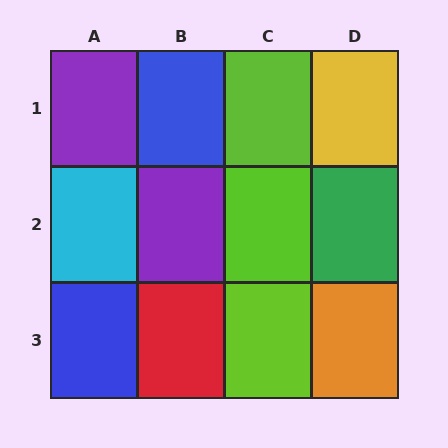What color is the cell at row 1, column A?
Purple.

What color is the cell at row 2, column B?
Purple.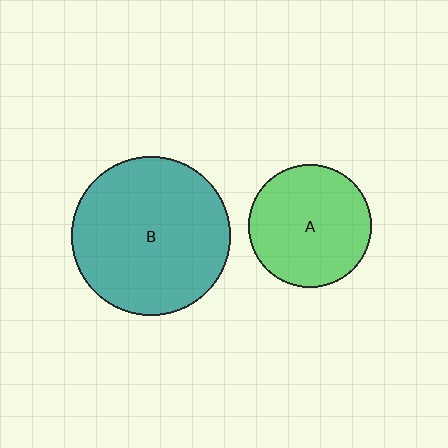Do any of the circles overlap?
No, none of the circles overlap.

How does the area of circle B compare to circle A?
Approximately 1.7 times.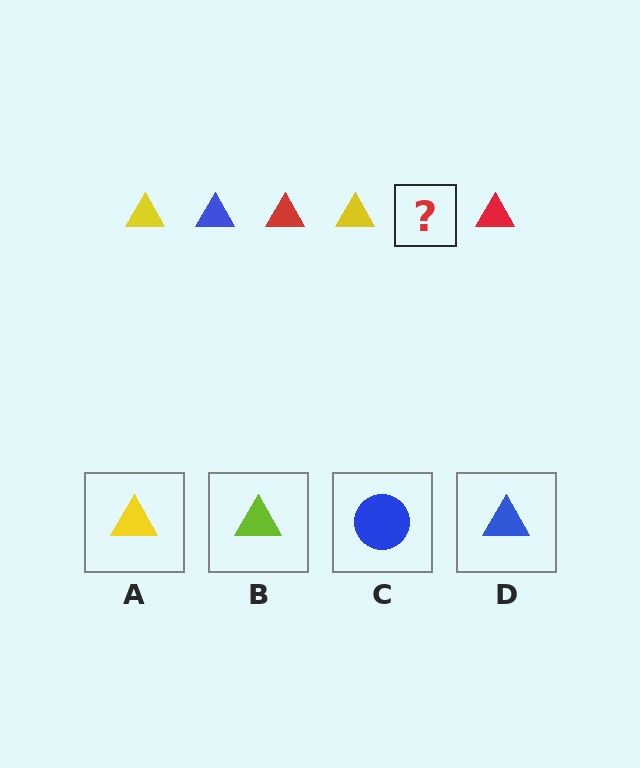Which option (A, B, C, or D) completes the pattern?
D.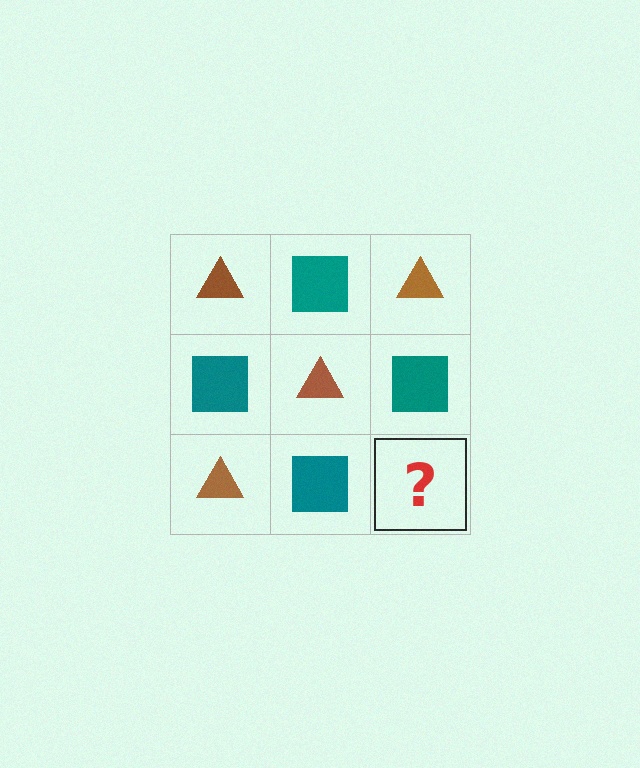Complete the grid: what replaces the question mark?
The question mark should be replaced with a brown triangle.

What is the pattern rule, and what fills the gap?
The rule is that it alternates brown triangle and teal square in a checkerboard pattern. The gap should be filled with a brown triangle.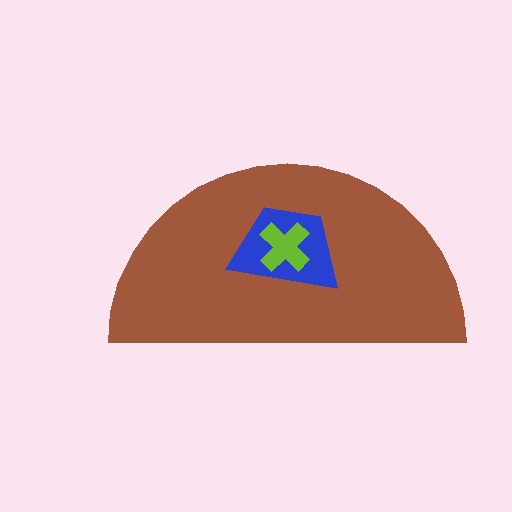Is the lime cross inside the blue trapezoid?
Yes.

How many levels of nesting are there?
3.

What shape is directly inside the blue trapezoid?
The lime cross.